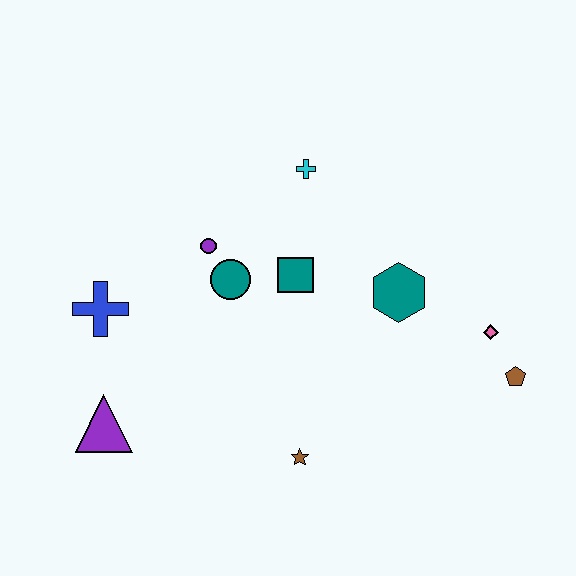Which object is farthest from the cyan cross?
The purple triangle is farthest from the cyan cross.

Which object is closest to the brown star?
The teal square is closest to the brown star.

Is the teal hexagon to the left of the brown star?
No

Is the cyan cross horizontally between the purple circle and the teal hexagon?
Yes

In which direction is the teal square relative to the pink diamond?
The teal square is to the left of the pink diamond.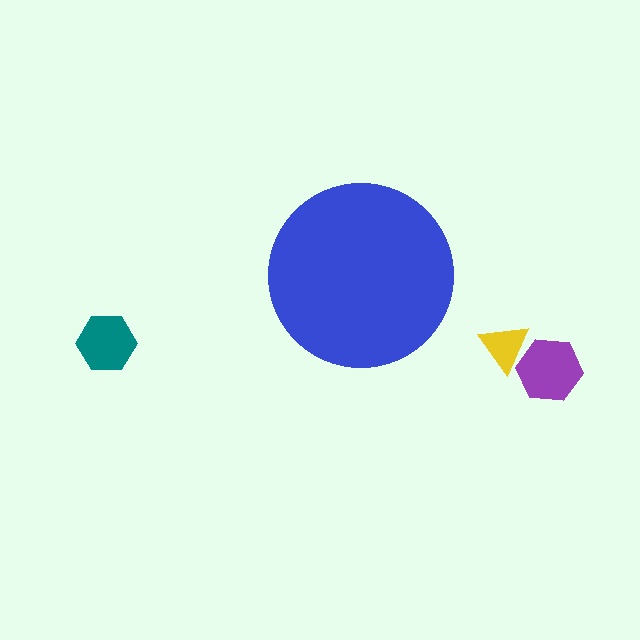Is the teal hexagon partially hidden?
No, the teal hexagon is fully visible.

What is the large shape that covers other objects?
A blue circle.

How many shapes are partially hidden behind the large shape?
0 shapes are partially hidden.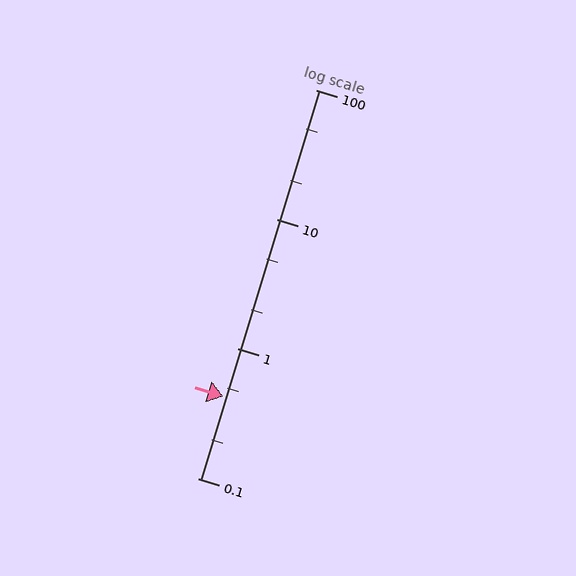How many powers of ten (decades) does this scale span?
The scale spans 3 decades, from 0.1 to 100.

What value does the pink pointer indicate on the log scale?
The pointer indicates approximately 0.43.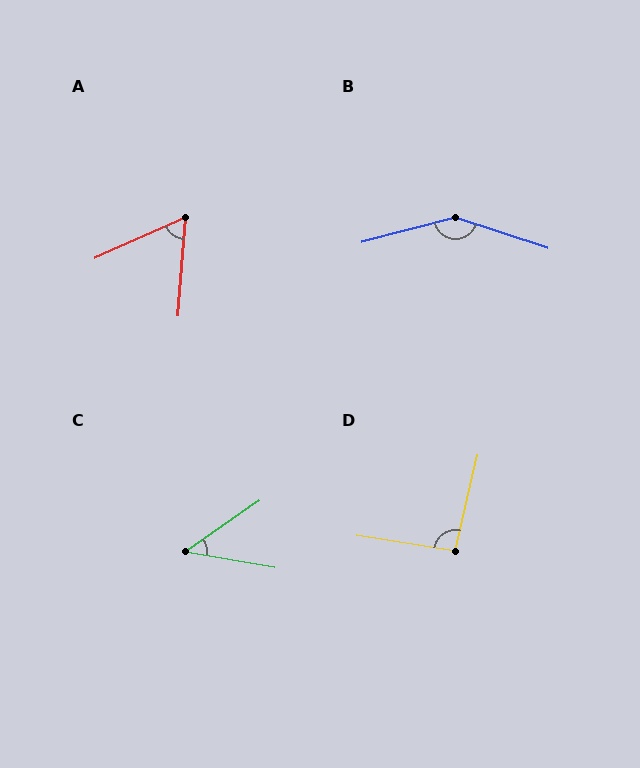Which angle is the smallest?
C, at approximately 45 degrees.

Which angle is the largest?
B, at approximately 147 degrees.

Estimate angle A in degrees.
Approximately 62 degrees.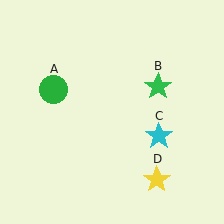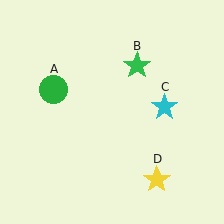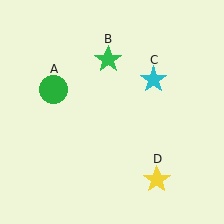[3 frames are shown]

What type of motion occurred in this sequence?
The green star (object B), cyan star (object C) rotated counterclockwise around the center of the scene.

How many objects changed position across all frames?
2 objects changed position: green star (object B), cyan star (object C).